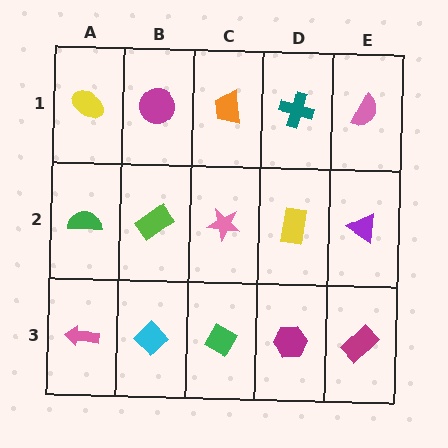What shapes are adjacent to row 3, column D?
A yellow rectangle (row 2, column D), a green diamond (row 3, column C), a magenta rectangle (row 3, column E).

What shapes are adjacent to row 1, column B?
A lime rectangle (row 2, column B), a yellow ellipse (row 1, column A), an orange trapezoid (row 1, column C).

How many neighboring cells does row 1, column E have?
2.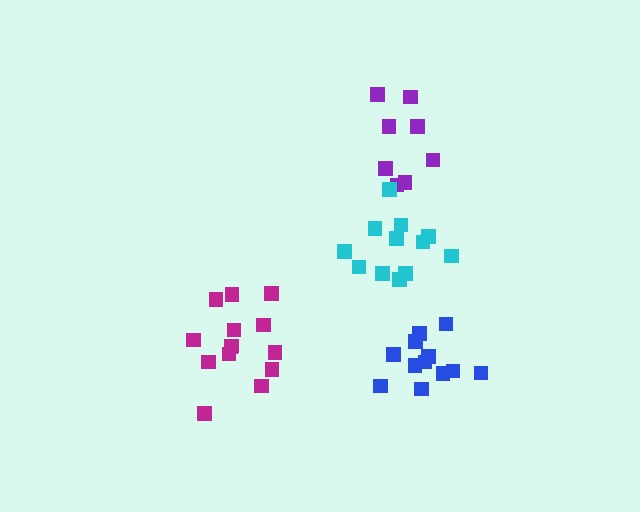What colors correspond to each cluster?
The clusters are colored: purple, cyan, blue, magenta.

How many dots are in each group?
Group 1: 8 dots, Group 2: 12 dots, Group 3: 12 dots, Group 4: 14 dots (46 total).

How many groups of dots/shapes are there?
There are 4 groups.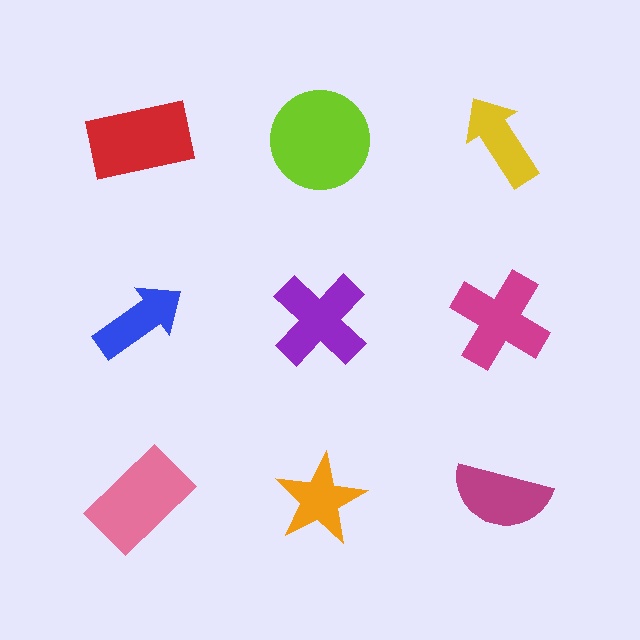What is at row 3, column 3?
A magenta semicircle.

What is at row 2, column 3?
A magenta cross.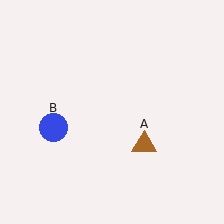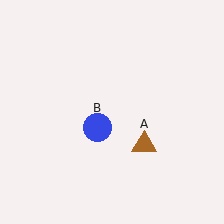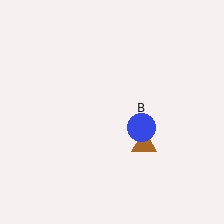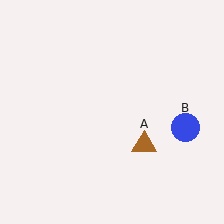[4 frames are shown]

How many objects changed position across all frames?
1 object changed position: blue circle (object B).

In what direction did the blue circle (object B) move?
The blue circle (object B) moved right.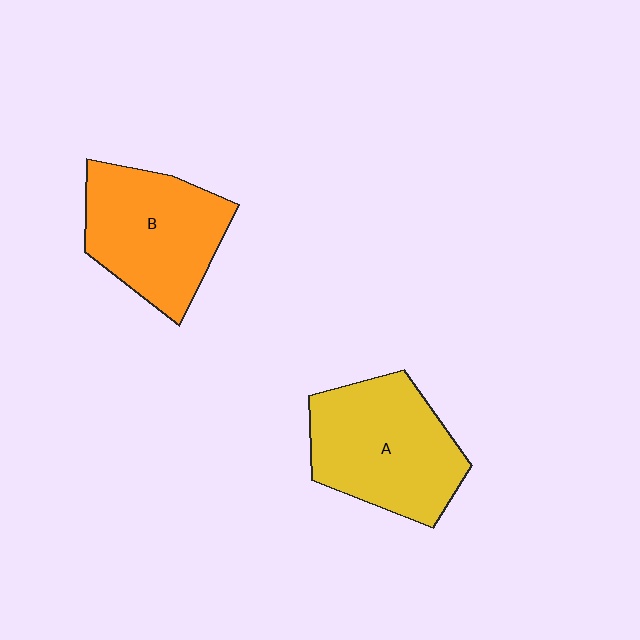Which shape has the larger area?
Shape A (yellow).